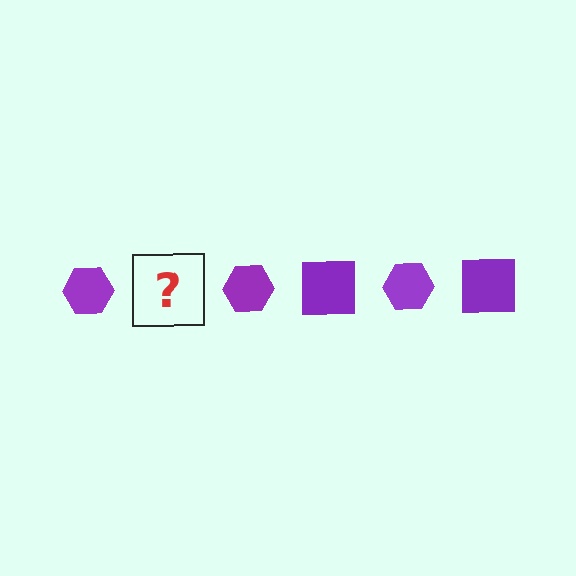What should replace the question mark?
The question mark should be replaced with a purple square.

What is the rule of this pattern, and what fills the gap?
The rule is that the pattern cycles through hexagon, square shapes in purple. The gap should be filled with a purple square.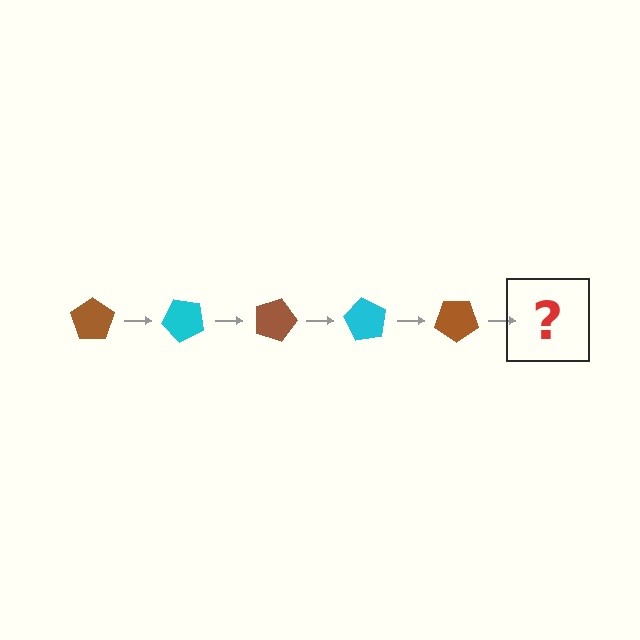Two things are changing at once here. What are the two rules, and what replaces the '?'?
The two rules are that it rotates 45 degrees each step and the color cycles through brown and cyan. The '?' should be a cyan pentagon, rotated 225 degrees from the start.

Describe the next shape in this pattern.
It should be a cyan pentagon, rotated 225 degrees from the start.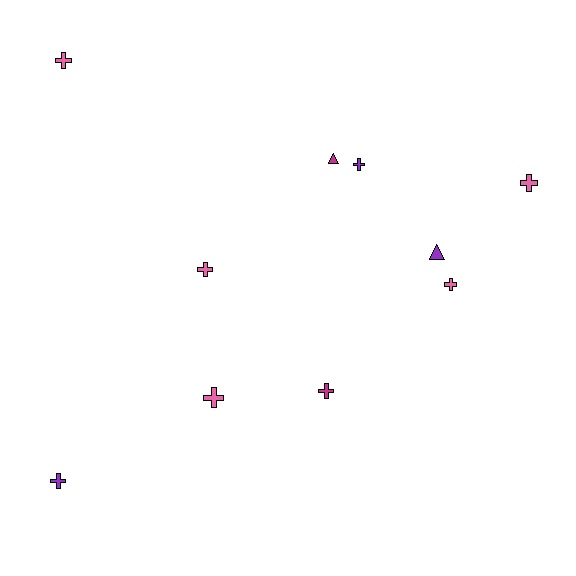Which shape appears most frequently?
Cross, with 8 objects.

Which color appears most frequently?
Pink, with 5 objects.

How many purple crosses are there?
There are 2 purple crosses.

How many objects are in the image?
There are 10 objects.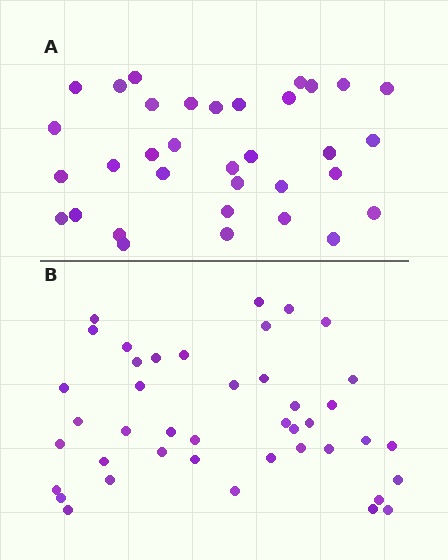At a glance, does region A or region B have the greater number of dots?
Region B (the bottom region) has more dots.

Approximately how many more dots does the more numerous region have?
Region B has roughly 8 or so more dots than region A.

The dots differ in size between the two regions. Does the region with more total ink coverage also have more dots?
No. Region A has more total ink coverage because its dots are larger, but region B actually contains more individual dots. Total area can be misleading — the number of items is what matters here.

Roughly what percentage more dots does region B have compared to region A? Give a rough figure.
About 25% more.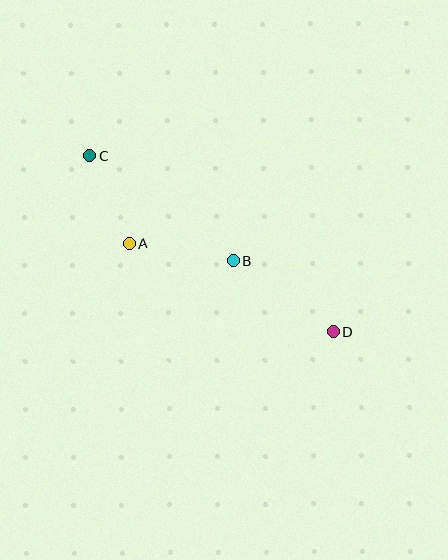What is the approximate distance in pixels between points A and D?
The distance between A and D is approximately 223 pixels.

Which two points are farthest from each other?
Points C and D are farthest from each other.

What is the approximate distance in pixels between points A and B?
The distance between A and B is approximately 106 pixels.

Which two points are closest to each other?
Points A and C are closest to each other.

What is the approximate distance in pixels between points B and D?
The distance between B and D is approximately 123 pixels.